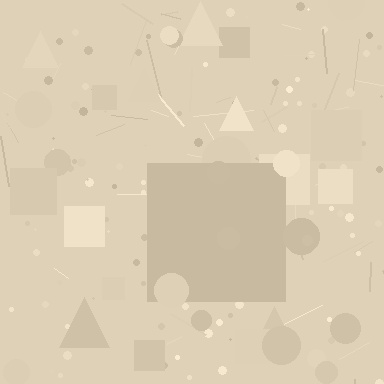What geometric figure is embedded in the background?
A square is embedded in the background.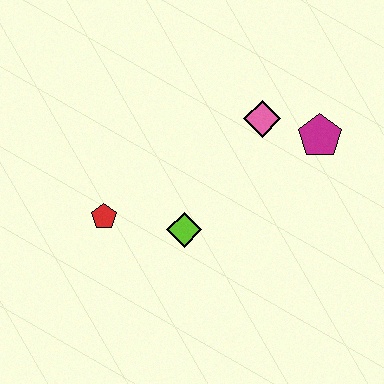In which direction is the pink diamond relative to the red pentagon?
The pink diamond is to the right of the red pentagon.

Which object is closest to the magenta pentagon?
The pink diamond is closest to the magenta pentagon.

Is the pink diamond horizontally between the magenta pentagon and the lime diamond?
Yes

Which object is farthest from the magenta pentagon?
The red pentagon is farthest from the magenta pentagon.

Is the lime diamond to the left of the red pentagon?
No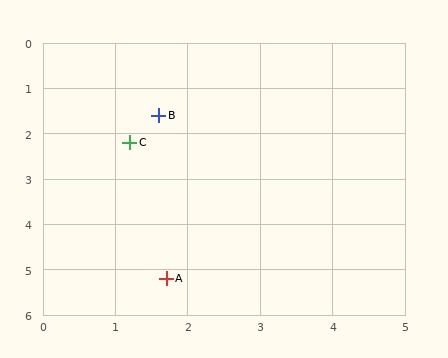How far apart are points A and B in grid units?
Points A and B are about 3.6 grid units apart.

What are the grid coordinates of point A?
Point A is at approximately (1.7, 5.2).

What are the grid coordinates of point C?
Point C is at approximately (1.2, 2.2).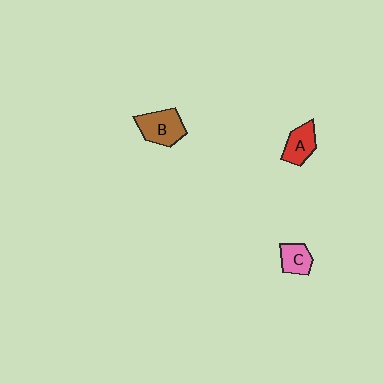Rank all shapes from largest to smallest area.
From largest to smallest: B (brown), A (red), C (pink).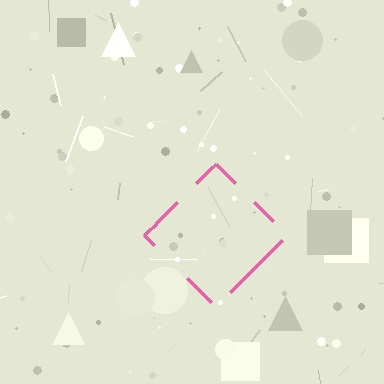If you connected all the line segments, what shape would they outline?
They would outline a diamond.